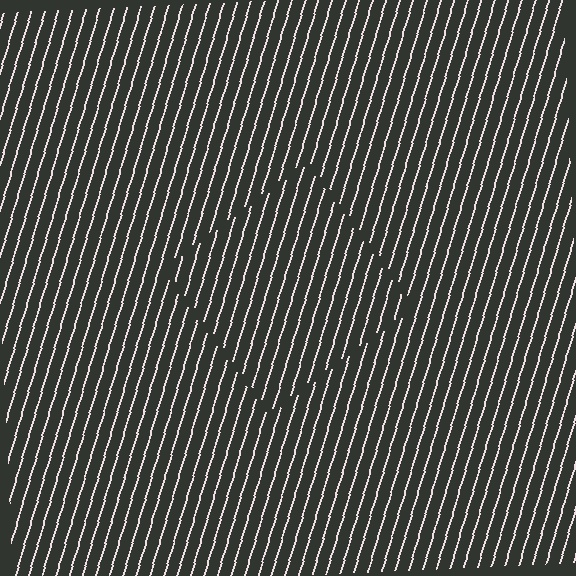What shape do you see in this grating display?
An illusory square. The interior of the shape contains the same grating, shifted by half a period — the contour is defined by the phase discontinuity where line-ends from the inner and outer gratings abut.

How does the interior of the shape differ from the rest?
The interior of the shape contains the same grating, shifted by half a period — the contour is defined by the phase discontinuity where line-ends from the inner and outer gratings abut.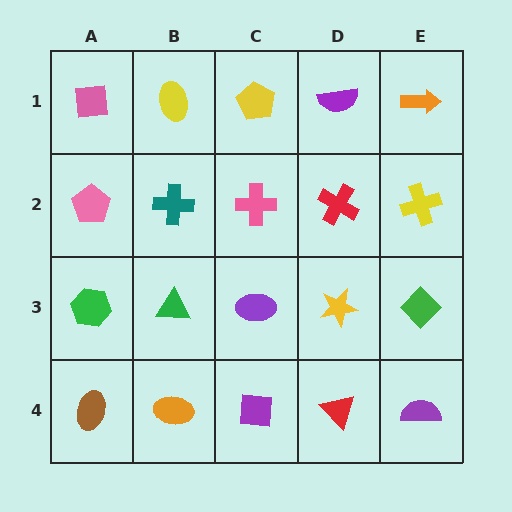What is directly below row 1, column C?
A pink cross.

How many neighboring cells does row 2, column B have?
4.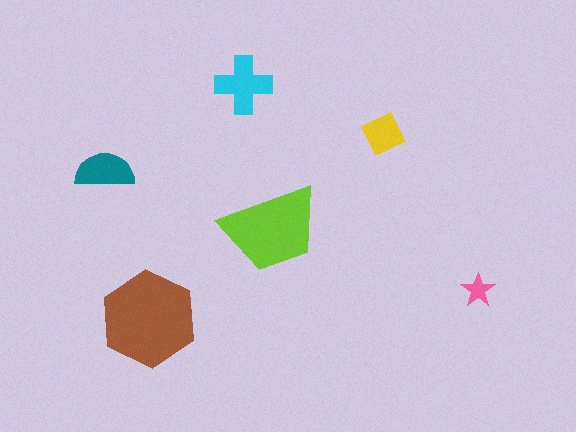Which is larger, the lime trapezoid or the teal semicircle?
The lime trapezoid.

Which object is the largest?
The brown hexagon.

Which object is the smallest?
The pink star.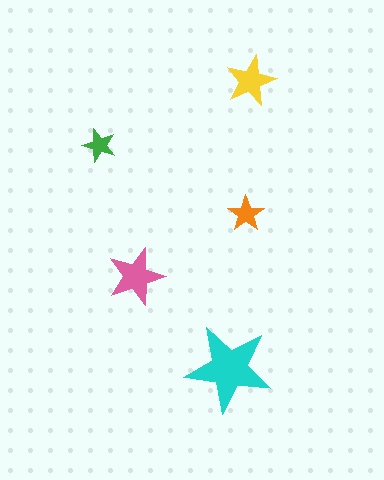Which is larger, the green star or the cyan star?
The cyan one.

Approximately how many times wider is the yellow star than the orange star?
About 1.5 times wider.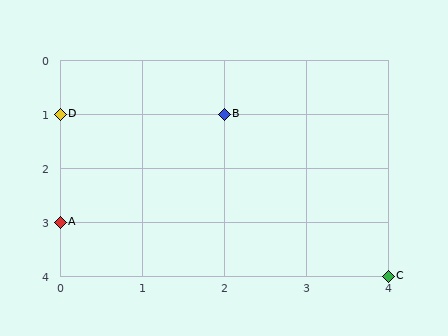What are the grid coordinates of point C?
Point C is at grid coordinates (4, 4).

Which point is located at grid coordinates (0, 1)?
Point D is at (0, 1).